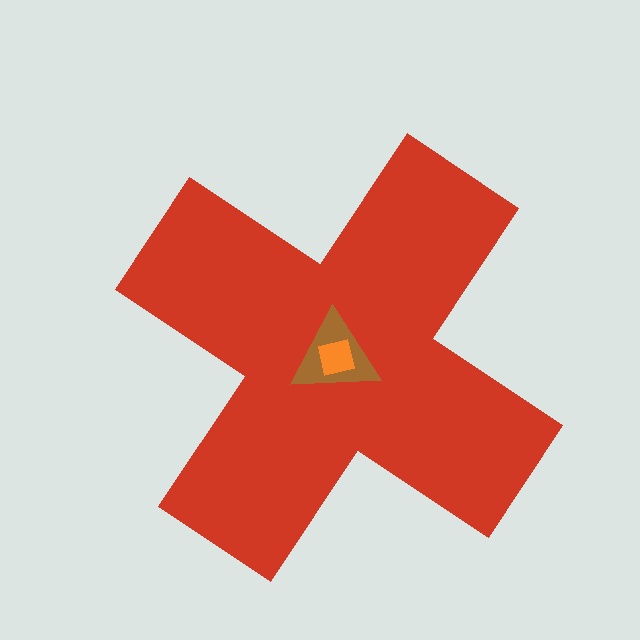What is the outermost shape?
The red cross.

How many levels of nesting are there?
3.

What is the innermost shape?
The orange square.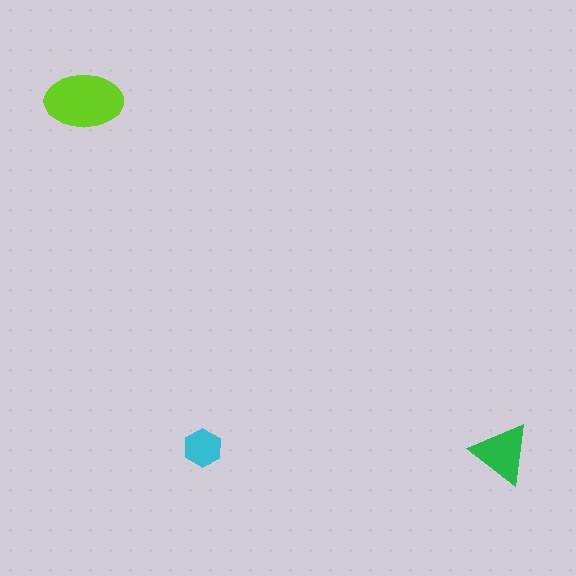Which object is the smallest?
The cyan hexagon.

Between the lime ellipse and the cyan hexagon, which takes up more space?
The lime ellipse.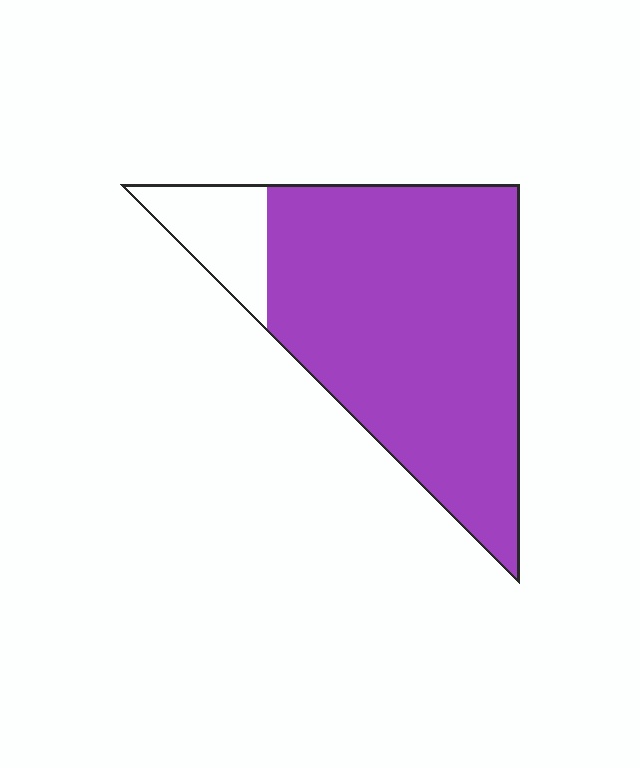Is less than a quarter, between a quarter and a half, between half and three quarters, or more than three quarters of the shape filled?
More than three quarters.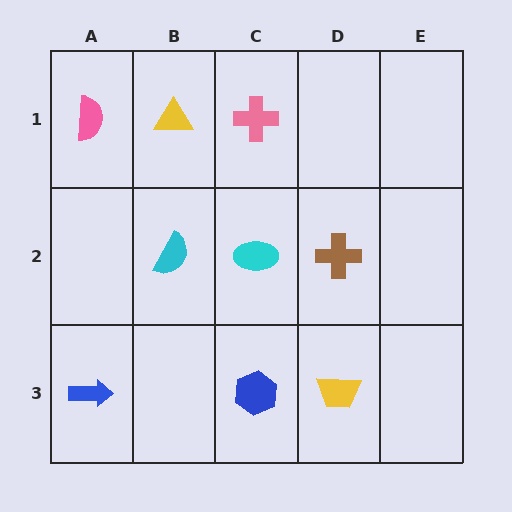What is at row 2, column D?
A brown cross.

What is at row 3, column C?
A blue hexagon.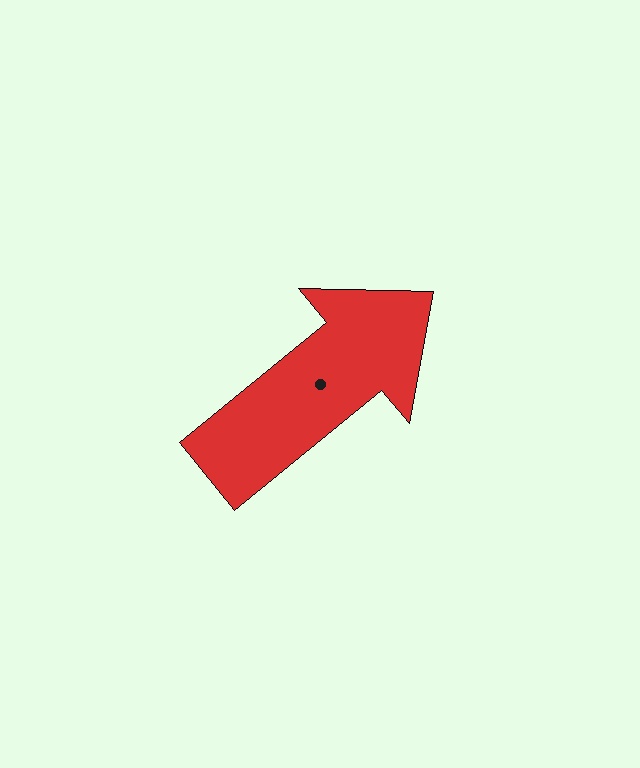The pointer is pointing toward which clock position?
Roughly 2 o'clock.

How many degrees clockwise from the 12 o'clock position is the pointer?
Approximately 51 degrees.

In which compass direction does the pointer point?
Northeast.